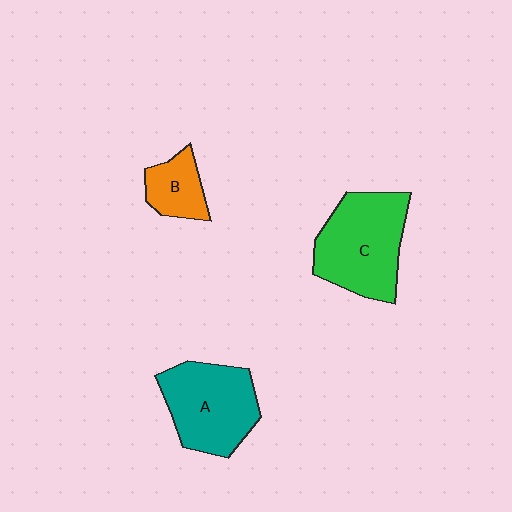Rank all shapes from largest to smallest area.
From largest to smallest: C (green), A (teal), B (orange).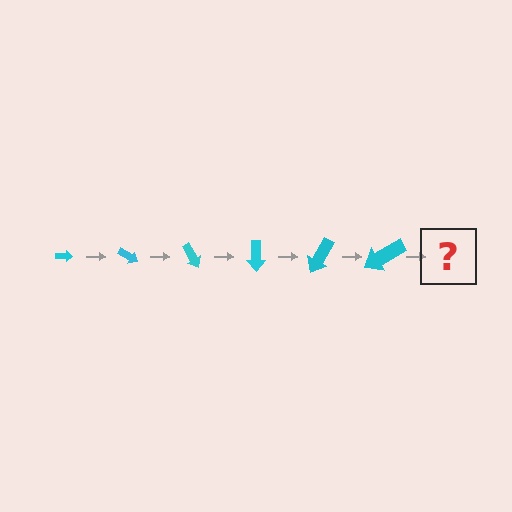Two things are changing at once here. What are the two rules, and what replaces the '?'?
The two rules are that the arrow grows larger each step and it rotates 30 degrees each step. The '?' should be an arrow, larger than the previous one and rotated 180 degrees from the start.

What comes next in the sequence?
The next element should be an arrow, larger than the previous one and rotated 180 degrees from the start.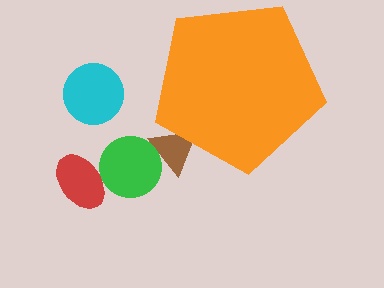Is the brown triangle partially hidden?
Yes, the brown triangle is partially hidden behind the orange pentagon.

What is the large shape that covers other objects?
An orange pentagon.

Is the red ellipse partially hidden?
No, the red ellipse is fully visible.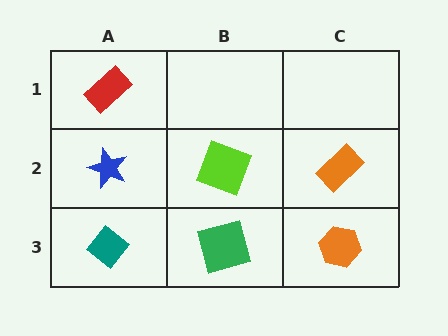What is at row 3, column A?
A teal diamond.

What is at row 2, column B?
A lime square.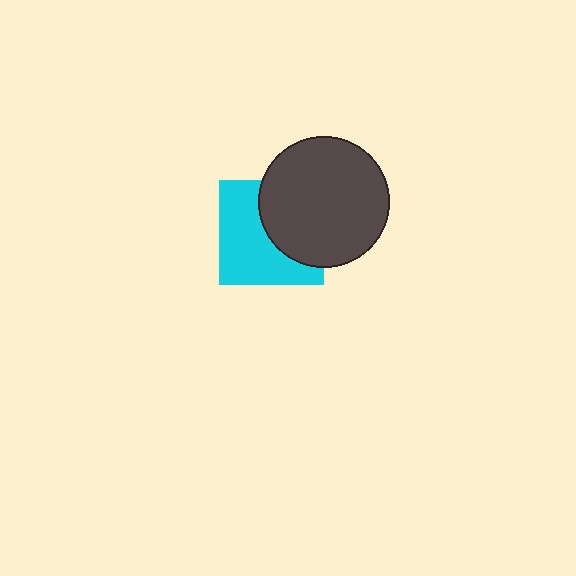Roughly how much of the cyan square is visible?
About half of it is visible (roughly 56%).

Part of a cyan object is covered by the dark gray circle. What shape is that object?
It is a square.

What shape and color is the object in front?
The object in front is a dark gray circle.